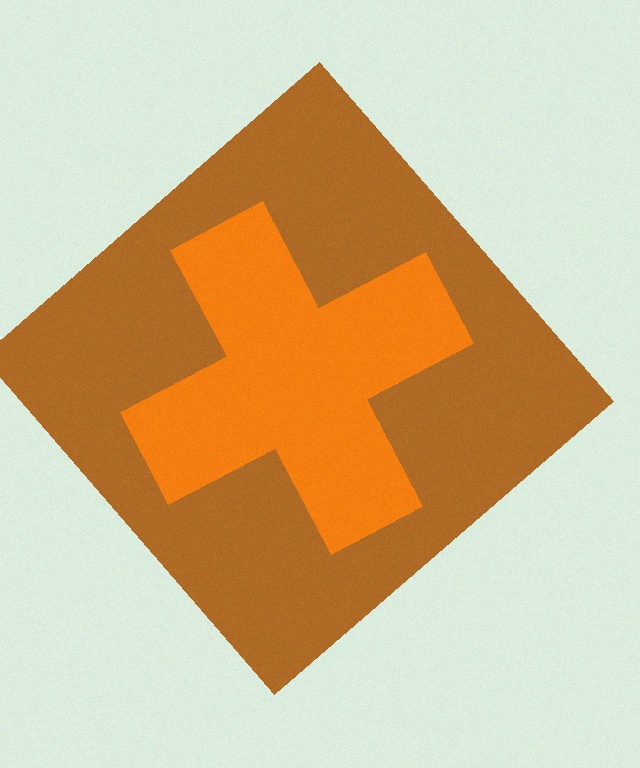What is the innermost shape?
The orange cross.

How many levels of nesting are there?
2.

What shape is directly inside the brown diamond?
The orange cross.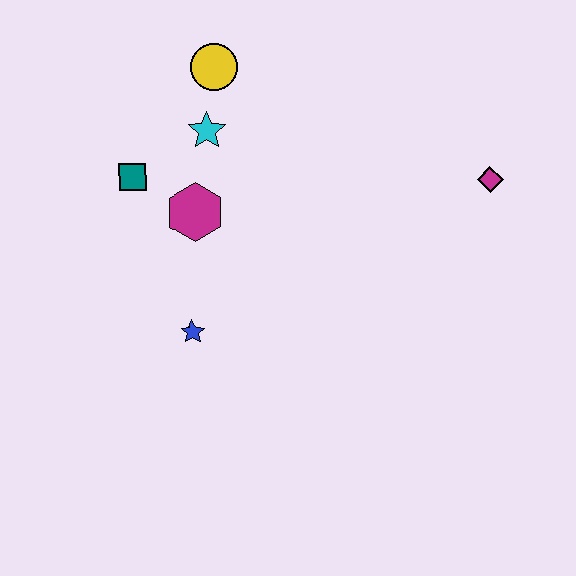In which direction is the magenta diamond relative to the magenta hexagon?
The magenta diamond is to the right of the magenta hexagon.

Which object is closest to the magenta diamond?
The cyan star is closest to the magenta diamond.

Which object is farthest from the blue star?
The magenta diamond is farthest from the blue star.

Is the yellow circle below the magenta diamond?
No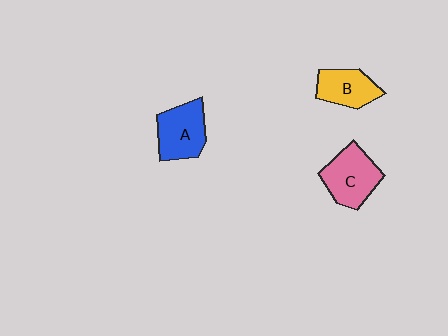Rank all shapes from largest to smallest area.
From largest to smallest: C (pink), A (blue), B (yellow).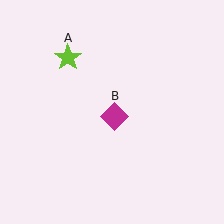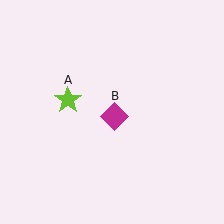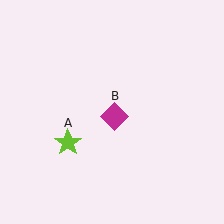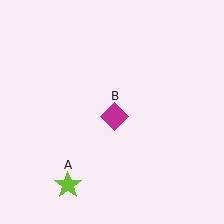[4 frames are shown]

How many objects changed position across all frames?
1 object changed position: lime star (object A).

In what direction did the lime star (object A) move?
The lime star (object A) moved down.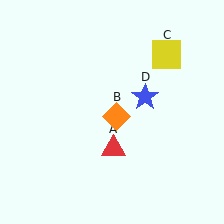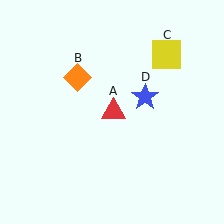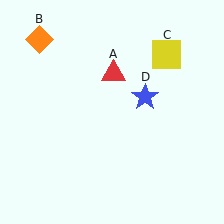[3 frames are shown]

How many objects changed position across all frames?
2 objects changed position: red triangle (object A), orange diamond (object B).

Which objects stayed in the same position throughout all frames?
Yellow square (object C) and blue star (object D) remained stationary.